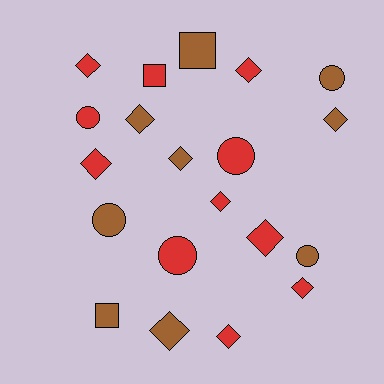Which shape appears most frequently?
Diamond, with 11 objects.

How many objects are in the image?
There are 20 objects.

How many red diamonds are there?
There are 7 red diamonds.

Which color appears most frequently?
Red, with 11 objects.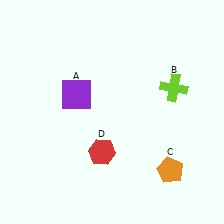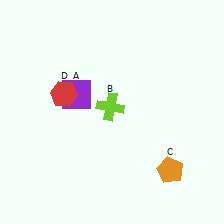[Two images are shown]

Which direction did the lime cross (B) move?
The lime cross (B) moved left.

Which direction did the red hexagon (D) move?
The red hexagon (D) moved up.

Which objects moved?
The objects that moved are: the lime cross (B), the red hexagon (D).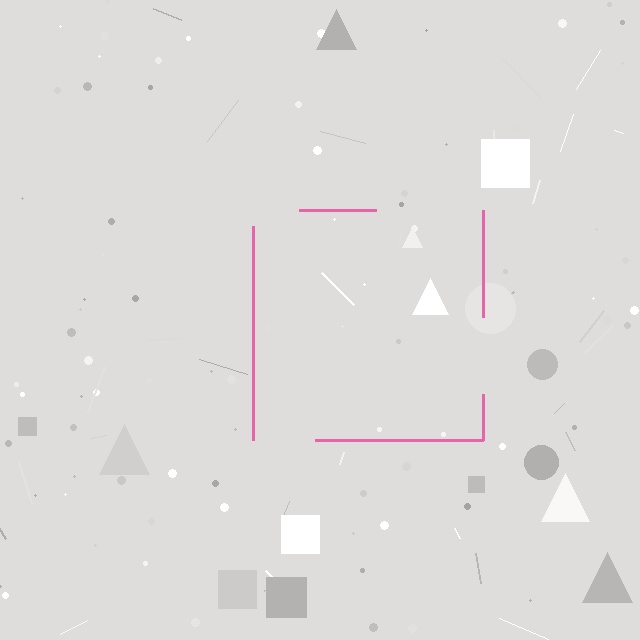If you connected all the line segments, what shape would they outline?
They would outline a square.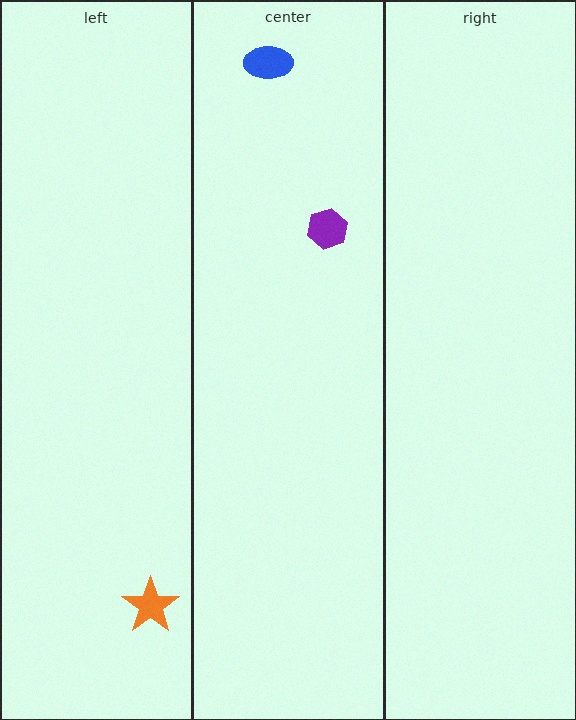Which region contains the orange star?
The left region.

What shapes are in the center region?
The blue ellipse, the purple hexagon.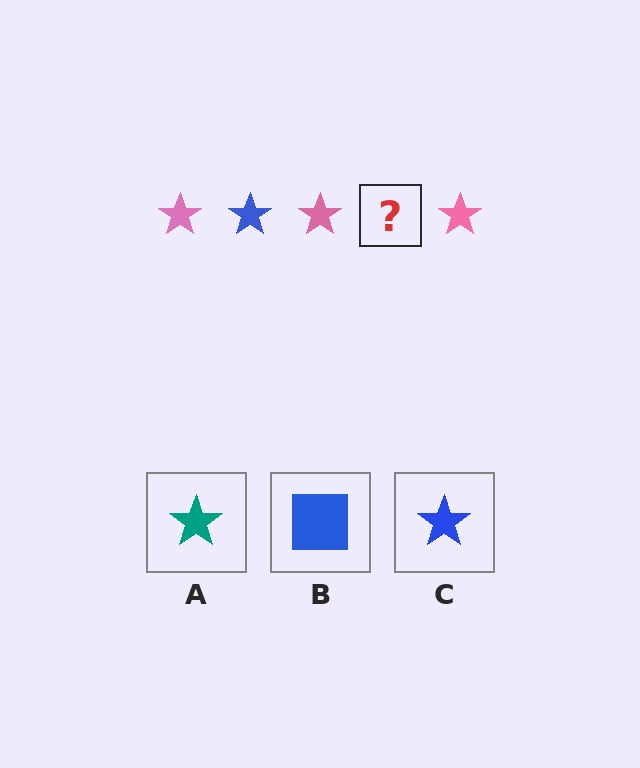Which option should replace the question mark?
Option C.